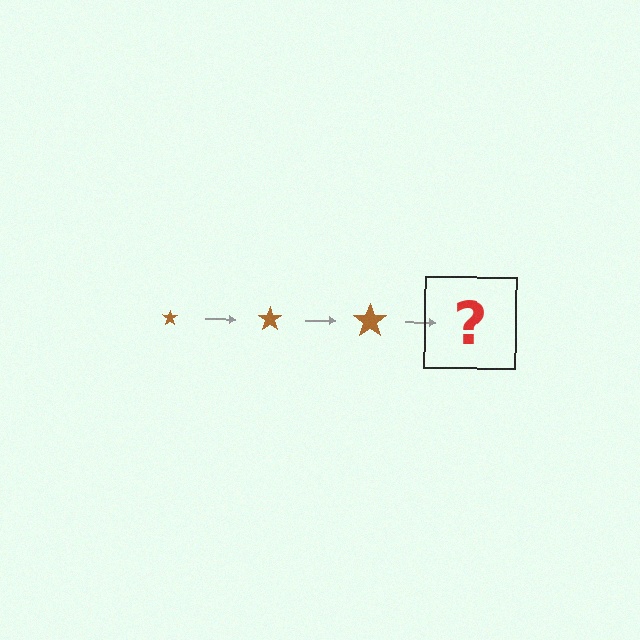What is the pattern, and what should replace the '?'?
The pattern is that the star gets progressively larger each step. The '?' should be a brown star, larger than the previous one.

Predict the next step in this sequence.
The next step is a brown star, larger than the previous one.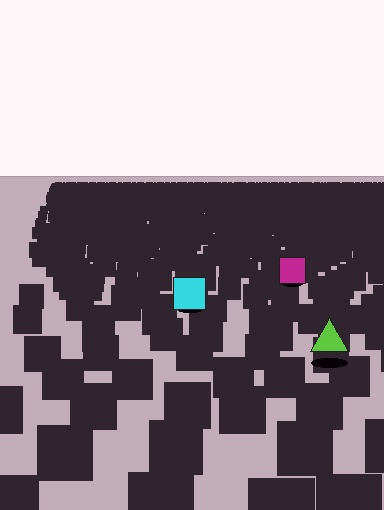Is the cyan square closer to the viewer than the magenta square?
Yes. The cyan square is closer — you can tell from the texture gradient: the ground texture is coarser near it.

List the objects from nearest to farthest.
From nearest to farthest: the lime triangle, the cyan square, the magenta square.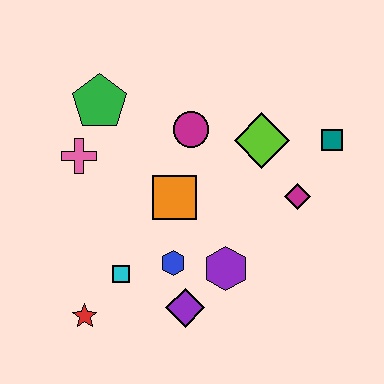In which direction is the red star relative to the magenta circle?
The red star is below the magenta circle.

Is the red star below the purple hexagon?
Yes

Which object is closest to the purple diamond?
The blue hexagon is closest to the purple diamond.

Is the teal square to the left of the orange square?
No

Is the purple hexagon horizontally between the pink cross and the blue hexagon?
No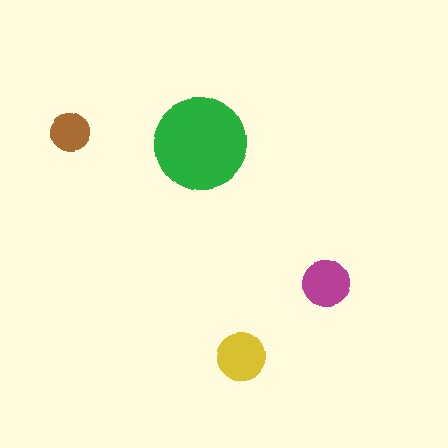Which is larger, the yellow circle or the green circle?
The green one.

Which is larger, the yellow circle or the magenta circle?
The yellow one.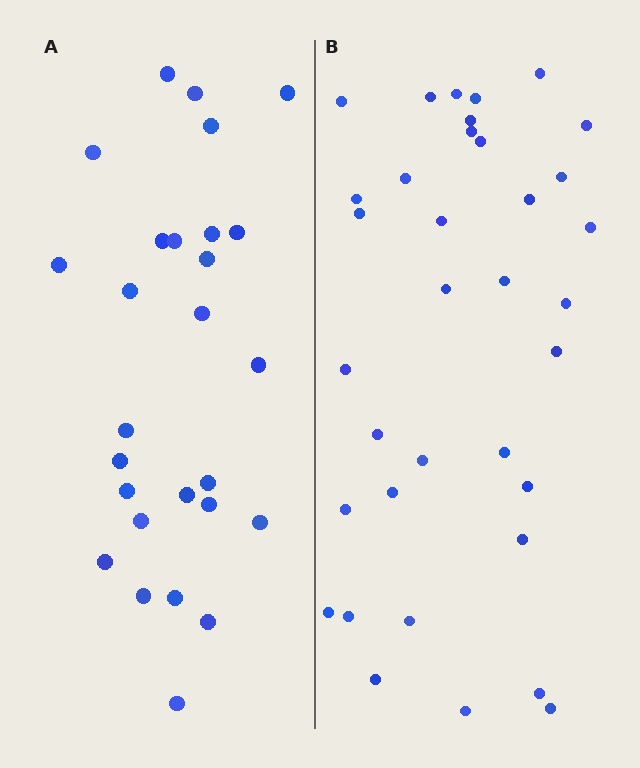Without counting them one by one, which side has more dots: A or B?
Region B (the right region) has more dots.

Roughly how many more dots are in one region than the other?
Region B has roughly 8 or so more dots than region A.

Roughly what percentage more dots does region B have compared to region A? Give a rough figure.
About 30% more.